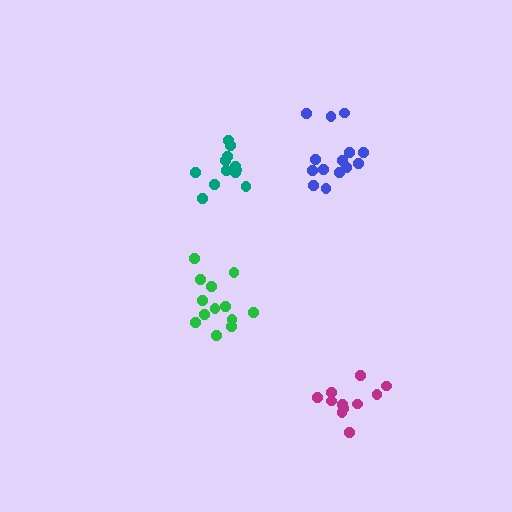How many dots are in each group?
Group 1: 11 dots, Group 2: 14 dots, Group 3: 13 dots, Group 4: 12 dots (50 total).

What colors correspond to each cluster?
The clusters are colored: magenta, blue, green, teal.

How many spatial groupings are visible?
There are 4 spatial groupings.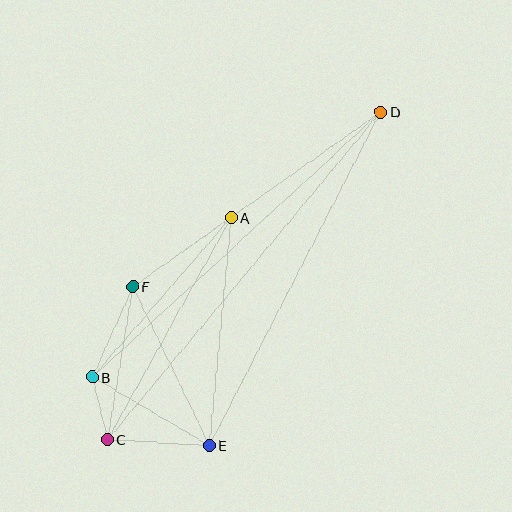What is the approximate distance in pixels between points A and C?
The distance between A and C is approximately 254 pixels.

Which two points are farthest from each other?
Points C and D are farthest from each other.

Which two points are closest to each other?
Points B and C are closest to each other.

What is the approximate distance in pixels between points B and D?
The distance between B and D is approximately 392 pixels.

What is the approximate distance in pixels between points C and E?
The distance between C and E is approximately 102 pixels.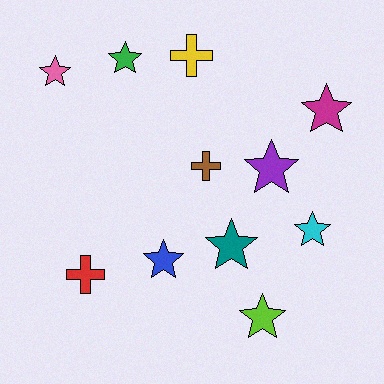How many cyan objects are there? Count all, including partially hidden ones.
There is 1 cyan object.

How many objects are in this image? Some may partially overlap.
There are 11 objects.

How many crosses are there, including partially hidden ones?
There are 3 crosses.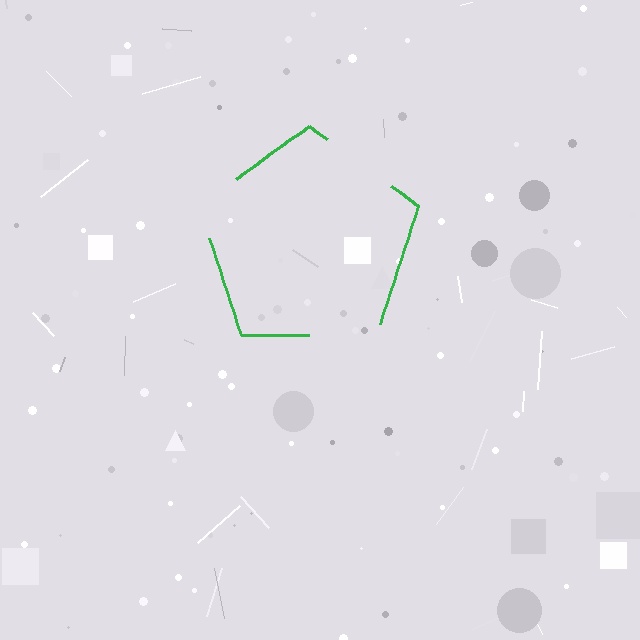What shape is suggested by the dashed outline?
The dashed outline suggests a pentagon.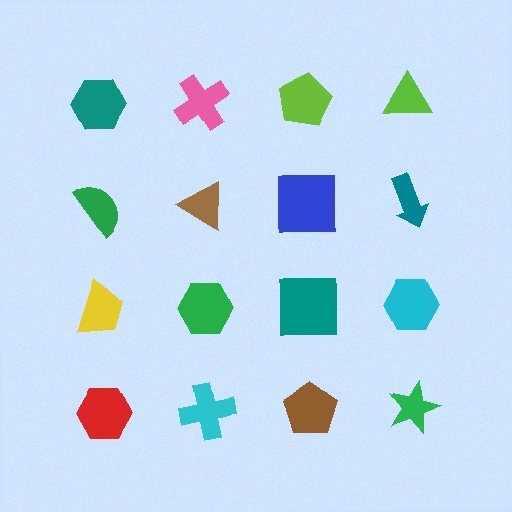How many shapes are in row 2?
4 shapes.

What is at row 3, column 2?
A green hexagon.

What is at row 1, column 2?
A pink cross.